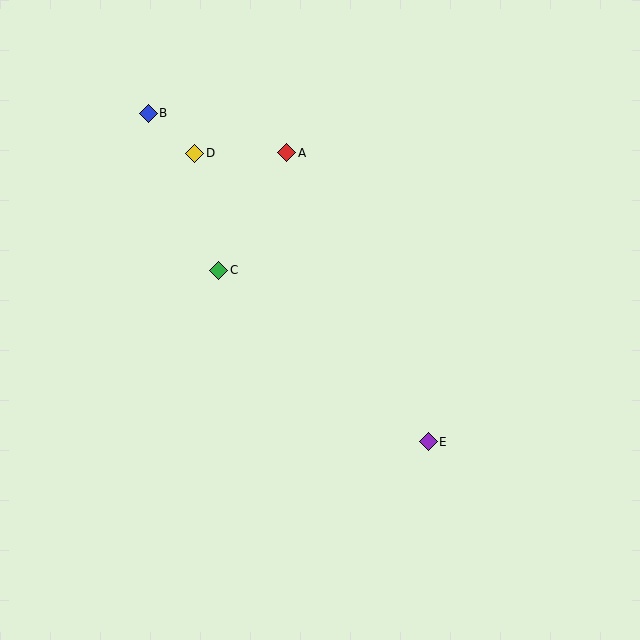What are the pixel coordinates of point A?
Point A is at (287, 153).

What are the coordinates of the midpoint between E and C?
The midpoint between E and C is at (323, 356).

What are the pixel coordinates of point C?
Point C is at (219, 270).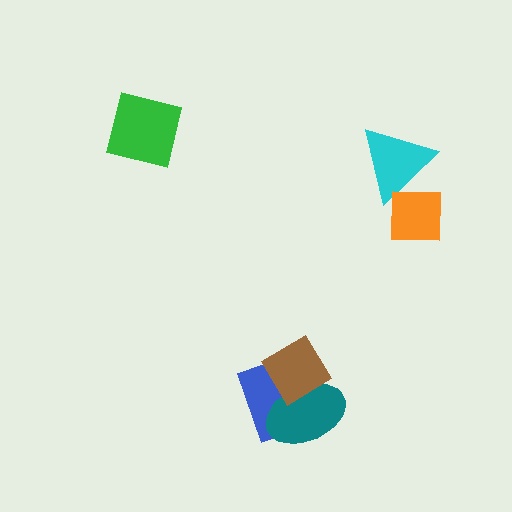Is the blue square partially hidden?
Yes, it is partially covered by another shape.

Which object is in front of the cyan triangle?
The orange square is in front of the cyan triangle.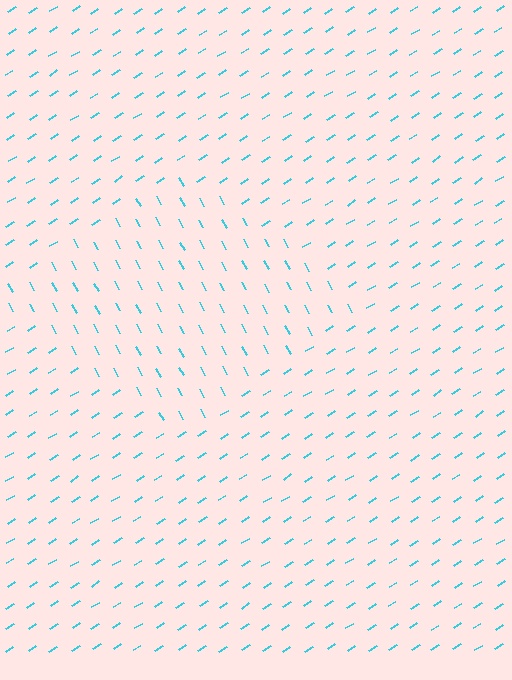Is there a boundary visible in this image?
Yes, there is a texture boundary formed by a change in line orientation.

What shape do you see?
I see a diamond.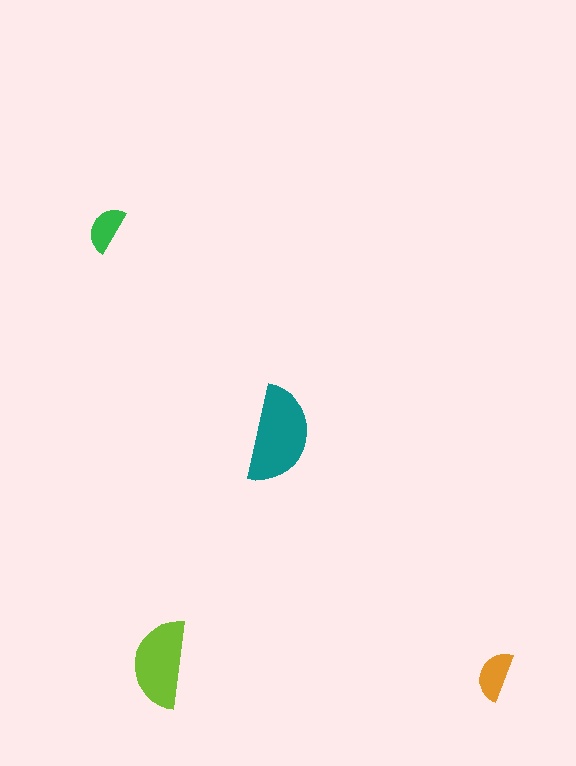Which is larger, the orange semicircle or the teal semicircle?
The teal one.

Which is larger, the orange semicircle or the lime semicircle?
The lime one.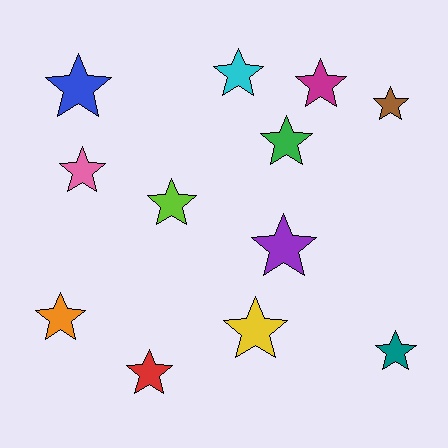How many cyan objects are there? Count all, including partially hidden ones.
There is 1 cyan object.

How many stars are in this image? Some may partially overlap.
There are 12 stars.